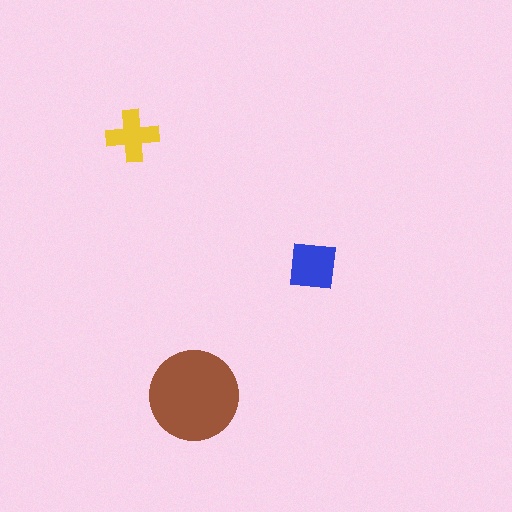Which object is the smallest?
The yellow cross.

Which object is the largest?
The brown circle.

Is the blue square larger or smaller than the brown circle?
Smaller.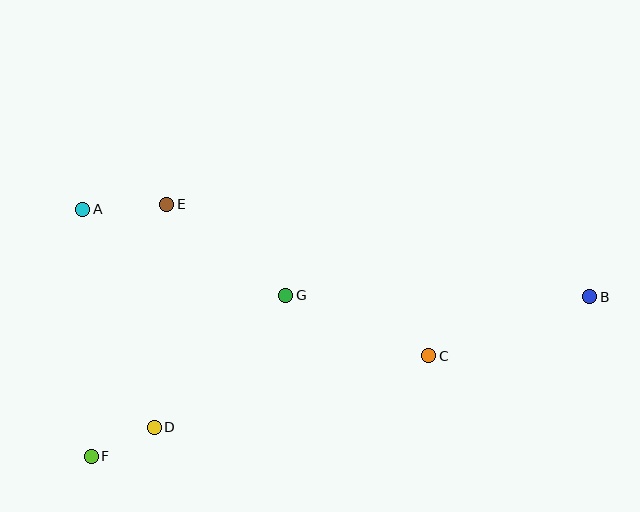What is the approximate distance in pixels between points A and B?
The distance between A and B is approximately 515 pixels.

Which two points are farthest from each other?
Points B and F are farthest from each other.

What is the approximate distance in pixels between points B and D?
The distance between B and D is approximately 455 pixels.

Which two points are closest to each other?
Points D and F are closest to each other.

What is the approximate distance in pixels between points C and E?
The distance between C and E is approximately 303 pixels.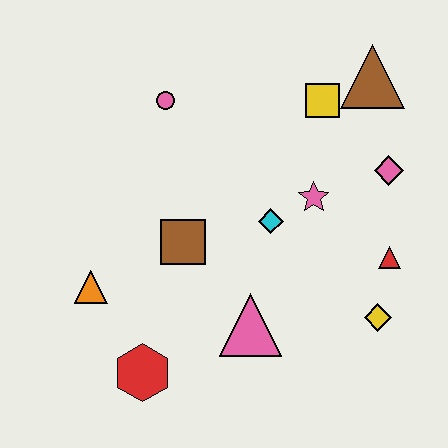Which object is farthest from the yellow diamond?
The pink circle is farthest from the yellow diamond.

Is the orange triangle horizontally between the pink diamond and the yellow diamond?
No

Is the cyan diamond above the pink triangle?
Yes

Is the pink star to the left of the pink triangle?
No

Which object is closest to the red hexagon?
The orange triangle is closest to the red hexagon.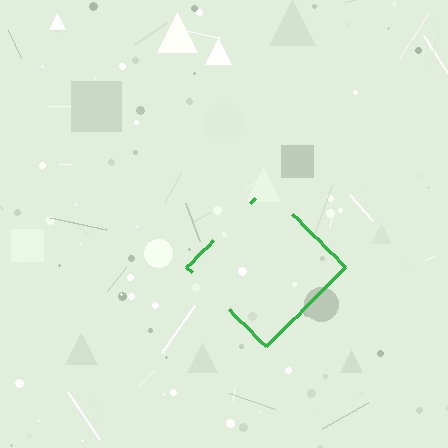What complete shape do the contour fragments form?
The contour fragments form a diamond.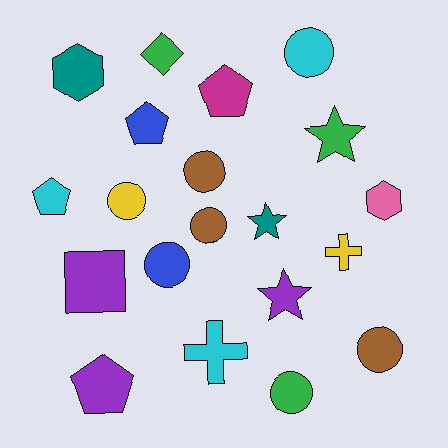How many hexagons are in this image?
There are 2 hexagons.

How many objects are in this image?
There are 20 objects.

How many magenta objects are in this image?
There is 1 magenta object.